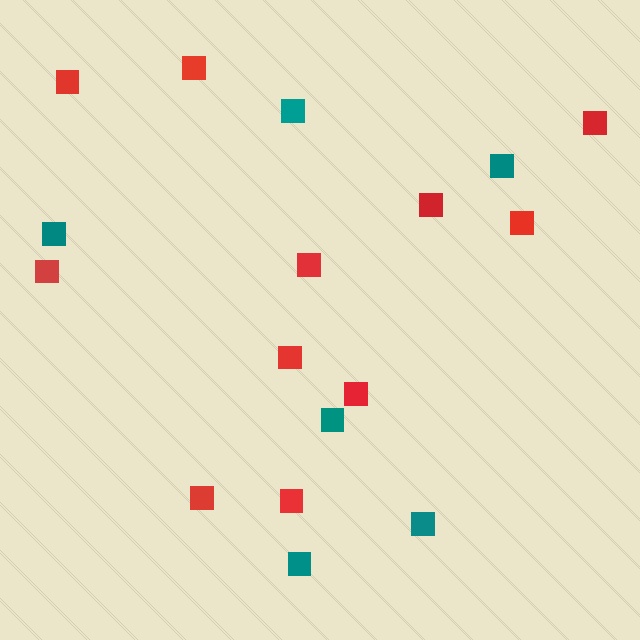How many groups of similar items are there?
There are 2 groups: one group of teal squares (6) and one group of red squares (11).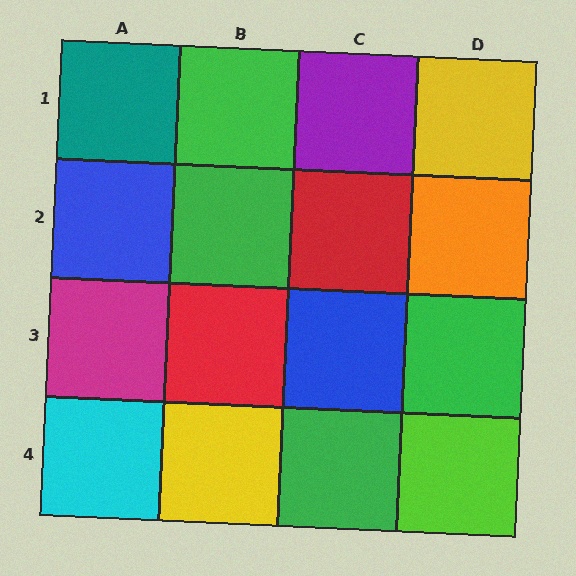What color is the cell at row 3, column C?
Blue.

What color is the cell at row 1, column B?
Green.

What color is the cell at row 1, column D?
Yellow.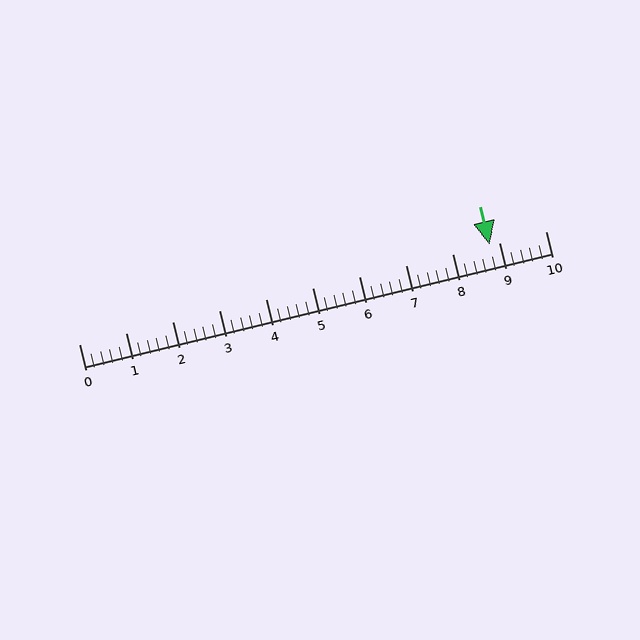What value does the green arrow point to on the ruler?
The green arrow points to approximately 8.8.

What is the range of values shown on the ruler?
The ruler shows values from 0 to 10.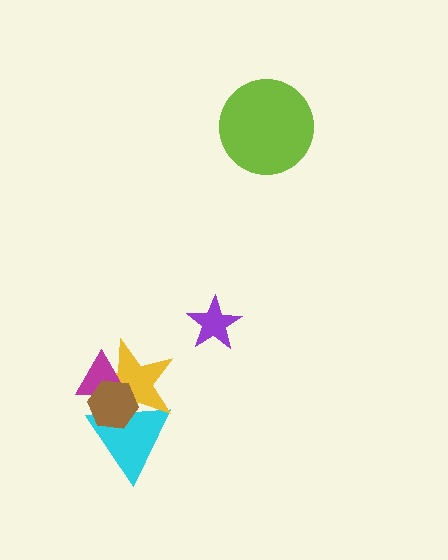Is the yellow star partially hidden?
Yes, it is partially covered by another shape.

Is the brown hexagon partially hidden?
No, no other shape covers it.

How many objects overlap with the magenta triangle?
3 objects overlap with the magenta triangle.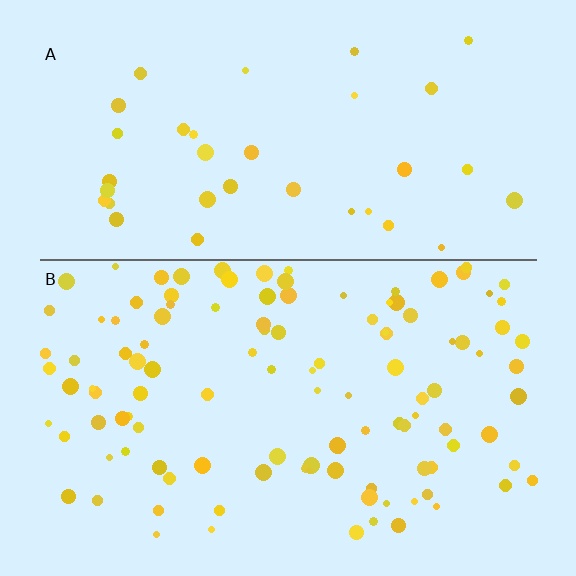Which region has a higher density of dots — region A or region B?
B (the bottom).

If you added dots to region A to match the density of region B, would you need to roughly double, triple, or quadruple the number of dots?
Approximately triple.